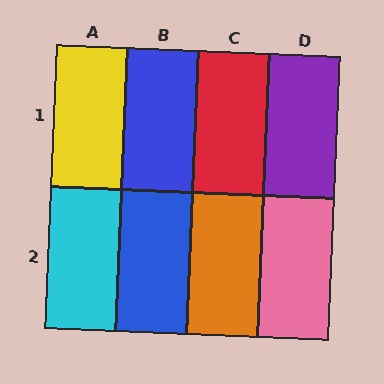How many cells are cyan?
1 cell is cyan.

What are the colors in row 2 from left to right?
Cyan, blue, orange, pink.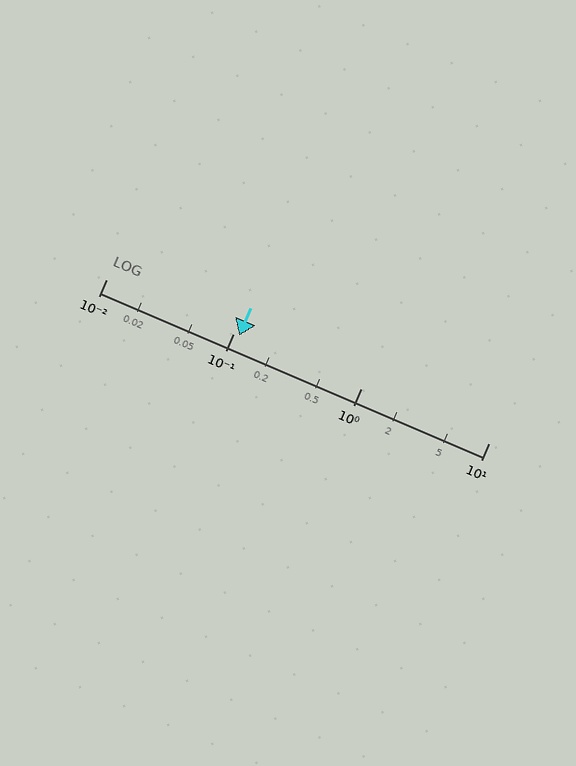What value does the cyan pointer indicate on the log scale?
The pointer indicates approximately 0.11.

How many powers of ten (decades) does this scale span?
The scale spans 3 decades, from 0.01 to 10.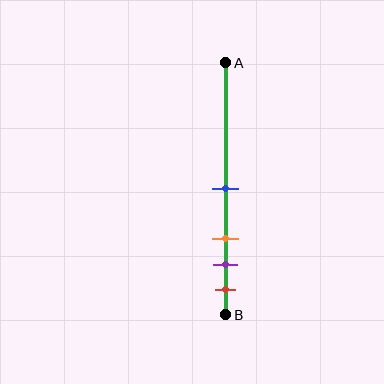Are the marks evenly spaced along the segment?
No, the marks are not evenly spaced.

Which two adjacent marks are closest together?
The purple and red marks are the closest adjacent pair.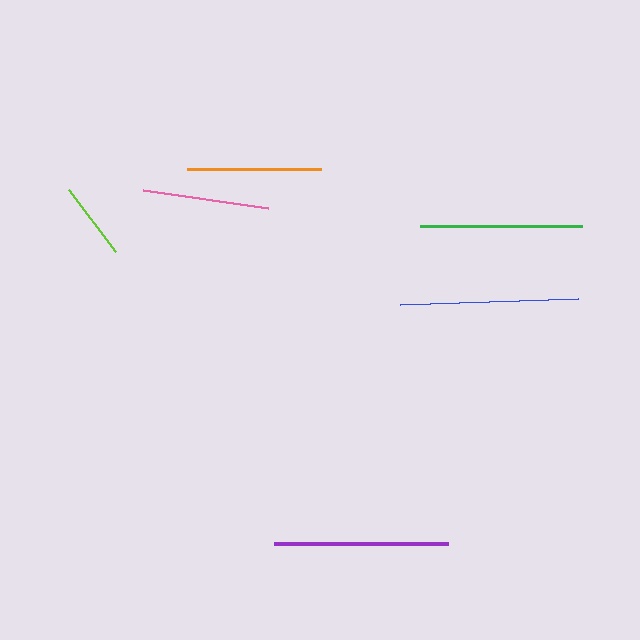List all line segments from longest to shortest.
From longest to shortest: blue, purple, green, orange, pink, lime.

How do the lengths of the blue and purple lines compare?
The blue and purple lines are approximately the same length.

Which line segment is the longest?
The blue line is the longest at approximately 179 pixels.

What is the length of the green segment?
The green segment is approximately 161 pixels long.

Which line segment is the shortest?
The lime line is the shortest at approximately 78 pixels.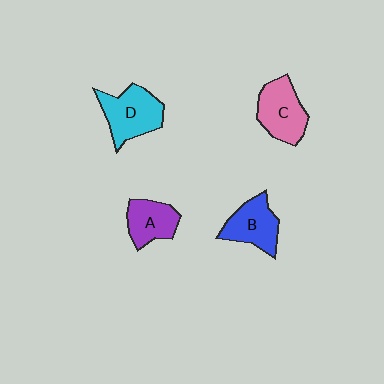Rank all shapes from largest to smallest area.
From largest to smallest: D (cyan), C (pink), B (blue), A (purple).